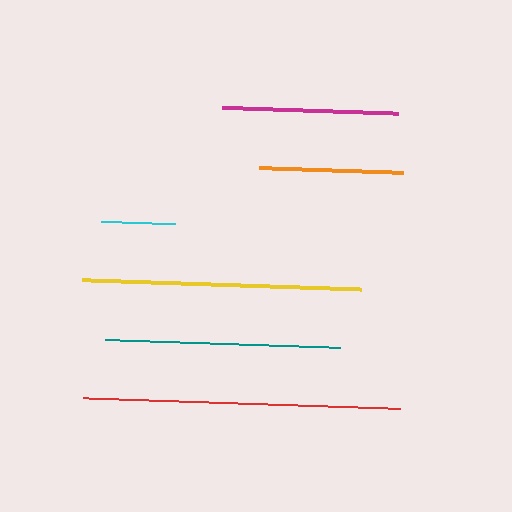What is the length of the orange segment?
The orange segment is approximately 144 pixels long.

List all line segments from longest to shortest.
From longest to shortest: red, yellow, teal, magenta, orange, cyan.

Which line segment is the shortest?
The cyan line is the shortest at approximately 74 pixels.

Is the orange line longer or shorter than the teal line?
The teal line is longer than the orange line.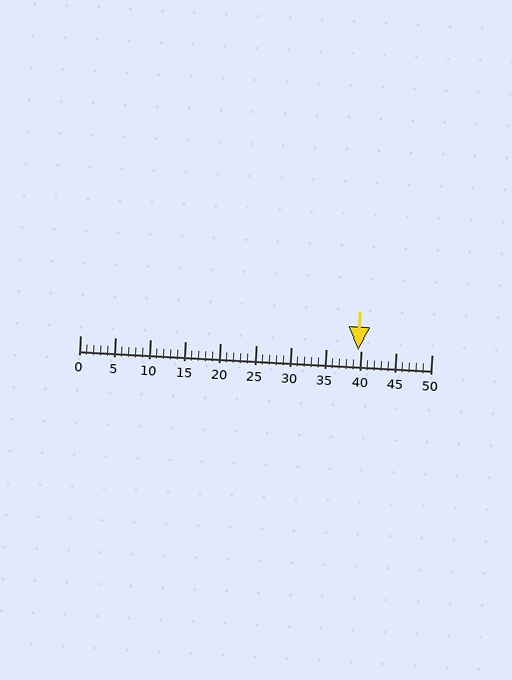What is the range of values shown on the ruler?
The ruler shows values from 0 to 50.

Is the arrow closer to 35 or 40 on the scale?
The arrow is closer to 40.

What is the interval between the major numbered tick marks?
The major tick marks are spaced 5 units apart.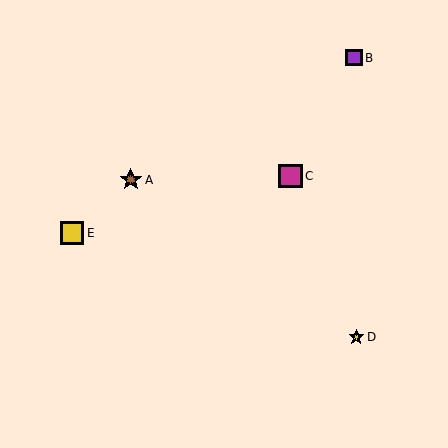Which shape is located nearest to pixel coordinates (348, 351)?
The yellow star (labeled D) at (356, 337) is nearest to that location.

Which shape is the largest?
The yellow square (labeled E) is the largest.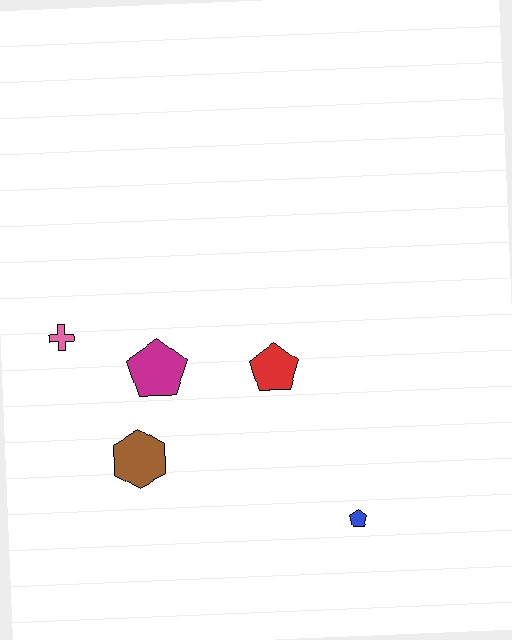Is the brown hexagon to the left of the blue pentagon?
Yes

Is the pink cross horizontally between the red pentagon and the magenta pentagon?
No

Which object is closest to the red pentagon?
The magenta pentagon is closest to the red pentagon.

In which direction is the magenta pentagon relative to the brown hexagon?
The magenta pentagon is above the brown hexagon.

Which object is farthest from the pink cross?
The blue pentagon is farthest from the pink cross.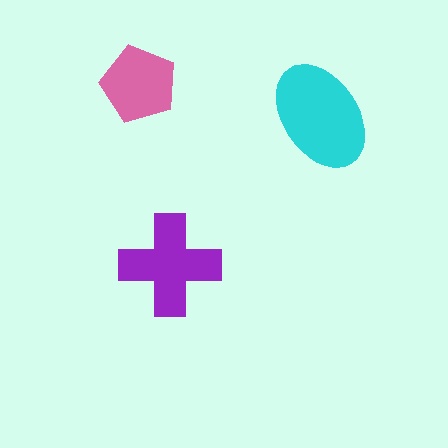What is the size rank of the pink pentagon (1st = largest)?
3rd.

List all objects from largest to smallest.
The cyan ellipse, the purple cross, the pink pentagon.